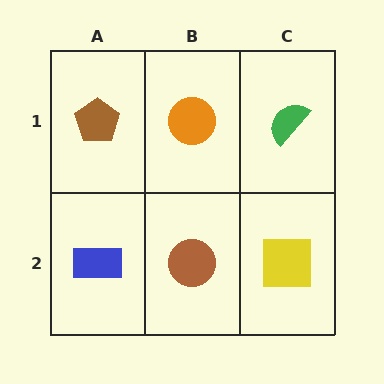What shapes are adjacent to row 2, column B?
An orange circle (row 1, column B), a blue rectangle (row 2, column A), a yellow square (row 2, column C).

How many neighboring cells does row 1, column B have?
3.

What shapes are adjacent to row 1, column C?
A yellow square (row 2, column C), an orange circle (row 1, column B).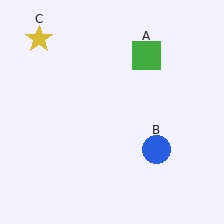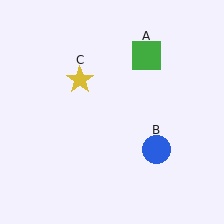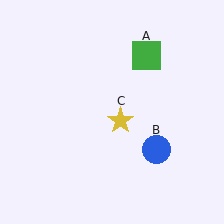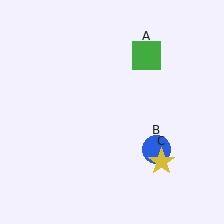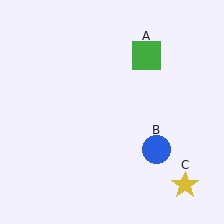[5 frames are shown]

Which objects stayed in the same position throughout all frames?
Green square (object A) and blue circle (object B) remained stationary.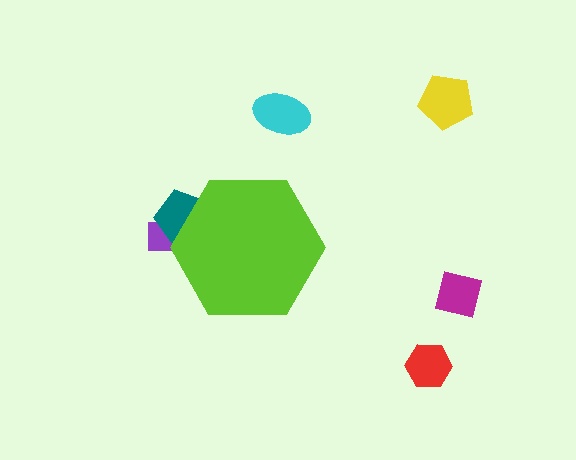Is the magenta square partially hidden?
No, the magenta square is fully visible.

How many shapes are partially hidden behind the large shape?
2 shapes are partially hidden.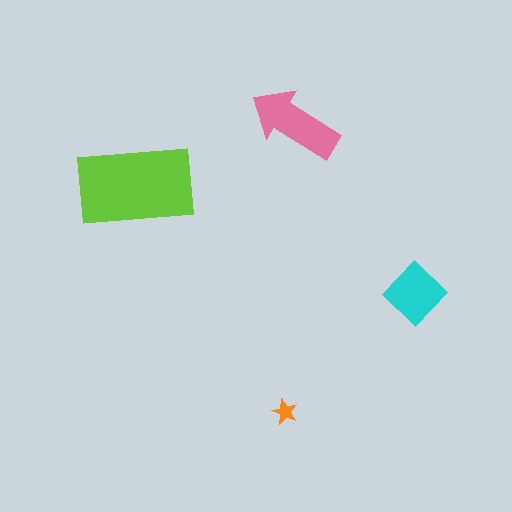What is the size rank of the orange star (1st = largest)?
4th.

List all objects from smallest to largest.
The orange star, the cyan diamond, the pink arrow, the lime rectangle.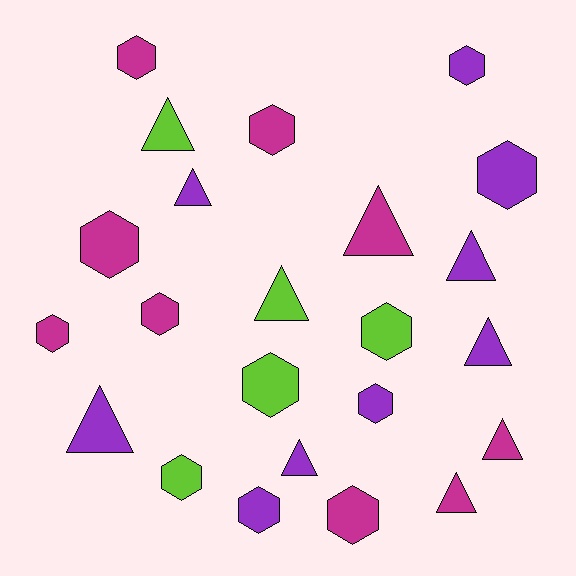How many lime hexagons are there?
There are 3 lime hexagons.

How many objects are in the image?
There are 23 objects.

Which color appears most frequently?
Magenta, with 9 objects.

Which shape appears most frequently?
Hexagon, with 13 objects.